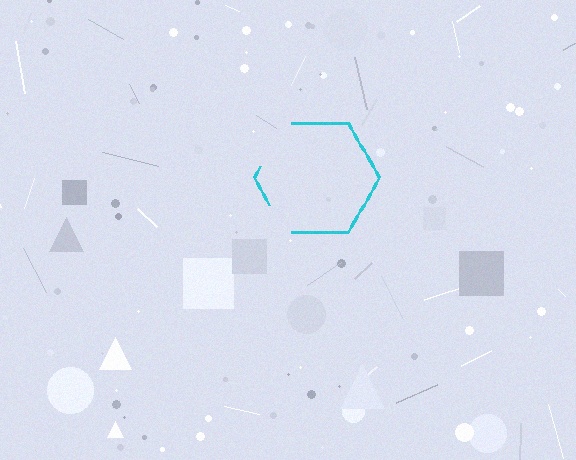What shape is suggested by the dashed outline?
The dashed outline suggests a hexagon.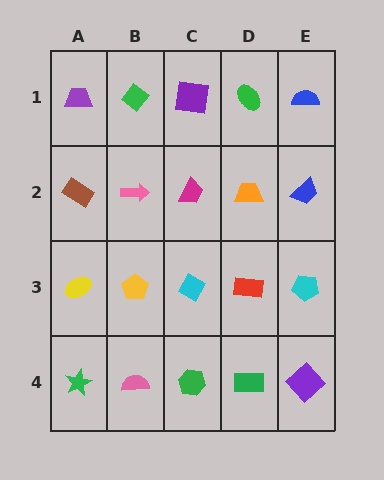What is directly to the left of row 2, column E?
An orange trapezoid.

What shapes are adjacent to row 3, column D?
An orange trapezoid (row 2, column D), a green rectangle (row 4, column D), a cyan diamond (row 3, column C), a cyan pentagon (row 3, column E).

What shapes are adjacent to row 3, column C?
A magenta trapezoid (row 2, column C), a green hexagon (row 4, column C), a yellow pentagon (row 3, column B), a red rectangle (row 3, column D).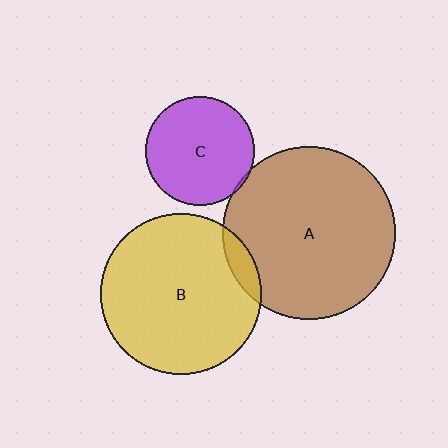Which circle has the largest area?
Circle A (brown).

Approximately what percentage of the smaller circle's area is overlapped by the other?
Approximately 5%.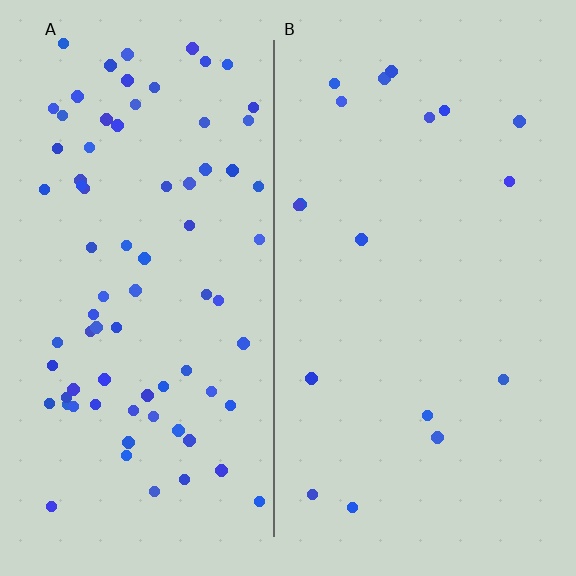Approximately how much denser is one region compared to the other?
Approximately 4.4× — region A over region B.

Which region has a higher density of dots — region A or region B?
A (the left).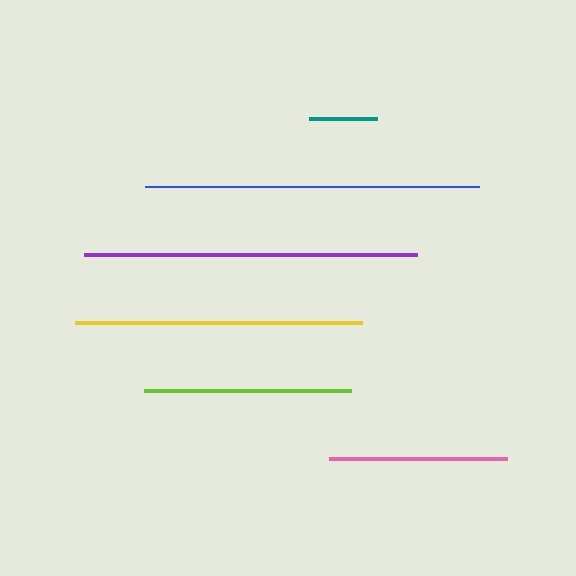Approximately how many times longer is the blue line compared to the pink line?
The blue line is approximately 1.9 times the length of the pink line.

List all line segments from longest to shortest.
From longest to shortest: blue, purple, yellow, lime, pink, teal.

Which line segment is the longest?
The blue line is the longest at approximately 335 pixels.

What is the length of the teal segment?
The teal segment is approximately 68 pixels long.